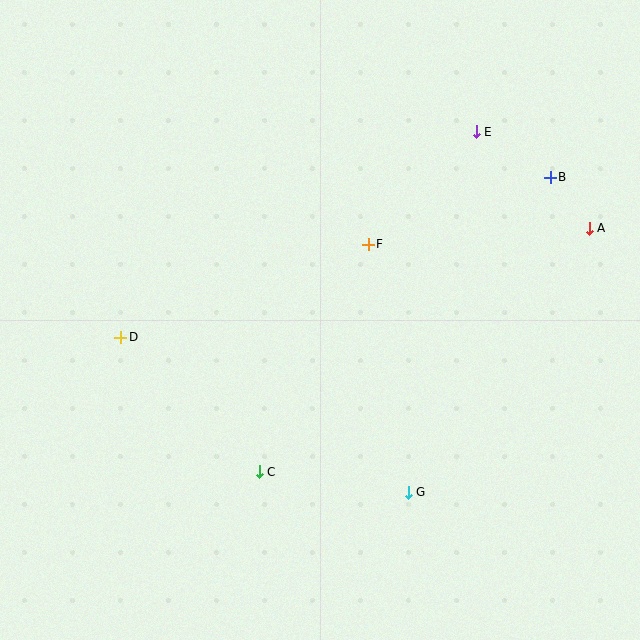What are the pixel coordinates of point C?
Point C is at (259, 472).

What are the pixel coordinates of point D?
Point D is at (121, 337).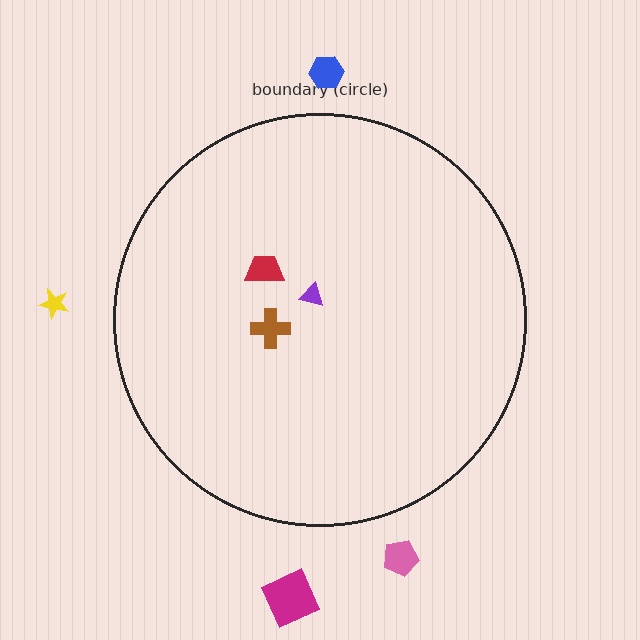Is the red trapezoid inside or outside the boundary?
Inside.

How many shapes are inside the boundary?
3 inside, 4 outside.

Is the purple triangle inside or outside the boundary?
Inside.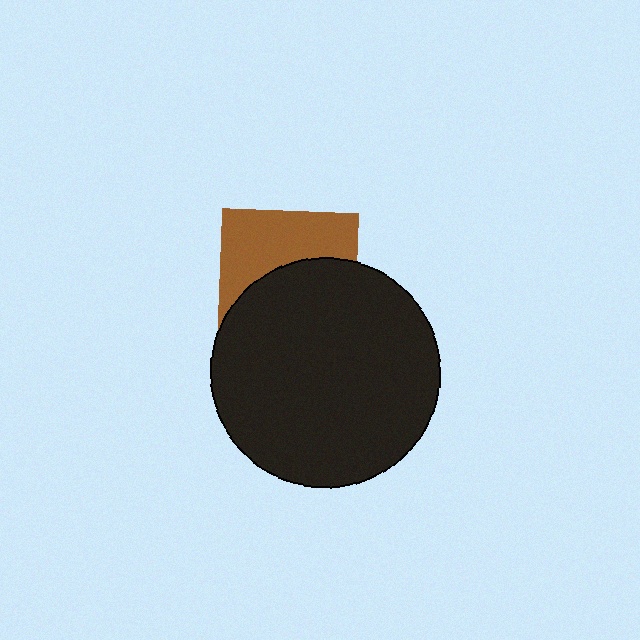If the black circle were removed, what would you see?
You would see the complete brown square.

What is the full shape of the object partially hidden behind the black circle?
The partially hidden object is a brown square.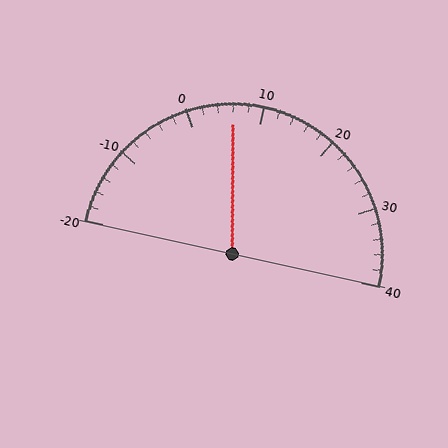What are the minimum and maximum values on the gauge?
The gauge ranges from -20 to 40.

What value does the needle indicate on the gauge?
The needle indicates approximately 6.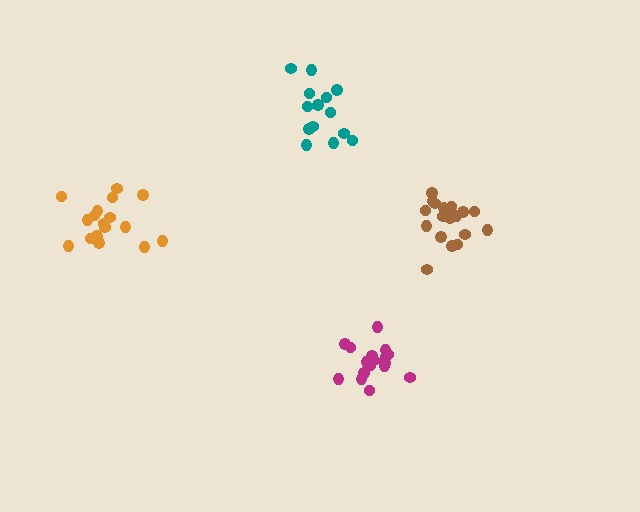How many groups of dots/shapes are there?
There are 4 groups.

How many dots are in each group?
Group 1: 17 dots, Group 2: 18 dots, Group 3: 18 dots, Group 4: 14 dots (67 total).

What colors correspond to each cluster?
The clusters are colored: orange, brown, magenta, teal.